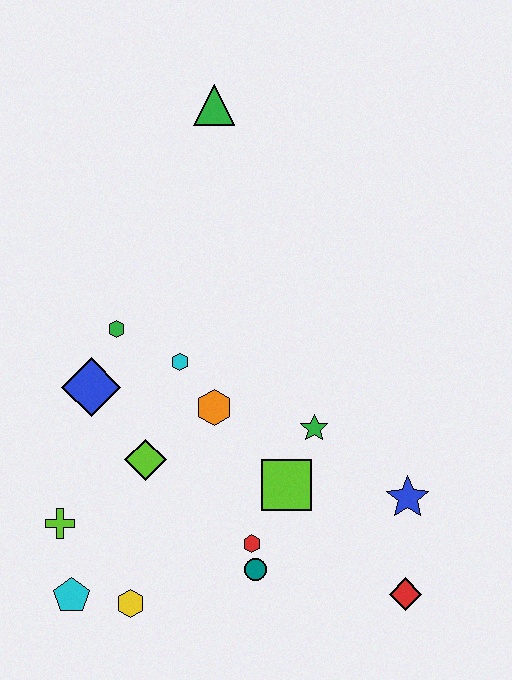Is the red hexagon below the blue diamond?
Yes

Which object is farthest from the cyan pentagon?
The green triangle is farthest from the cyan pentagon.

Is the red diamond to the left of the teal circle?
No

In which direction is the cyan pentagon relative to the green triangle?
The cyan pentagon is below the green triangle.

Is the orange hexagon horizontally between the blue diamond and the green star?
Yes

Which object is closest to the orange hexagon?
The cyan hexagon is closest to the orange hexagon.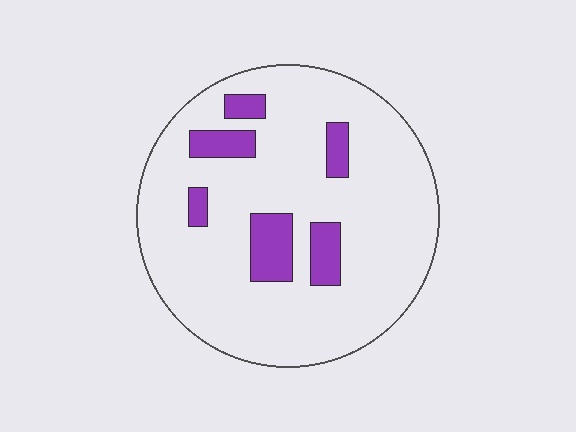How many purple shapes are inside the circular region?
6.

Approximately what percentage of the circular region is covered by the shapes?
Approximately 15%.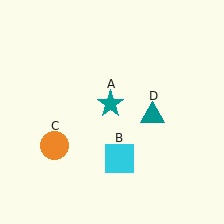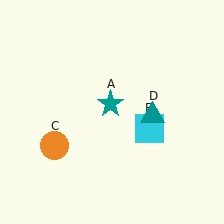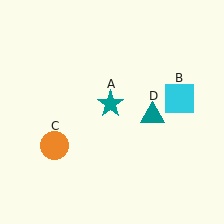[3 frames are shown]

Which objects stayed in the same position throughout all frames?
Teal star (object A) and orange circle (object C) and teal triangle (object D) remained stationary.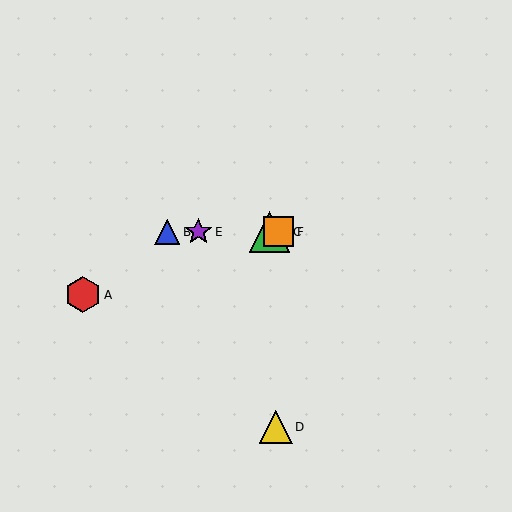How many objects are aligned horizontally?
4 objects (B, C, E, F) are aligned horizontally.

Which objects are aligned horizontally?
Objects B, C, E, F are aligned horizontally.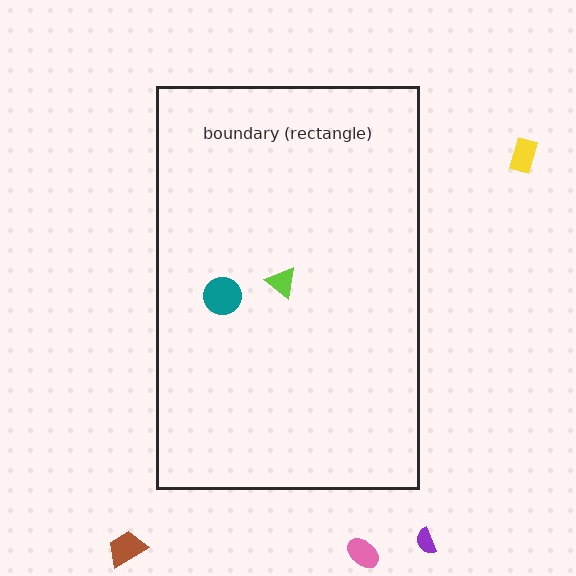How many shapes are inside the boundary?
2 inside, 4 outside.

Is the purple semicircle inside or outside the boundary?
Outside.